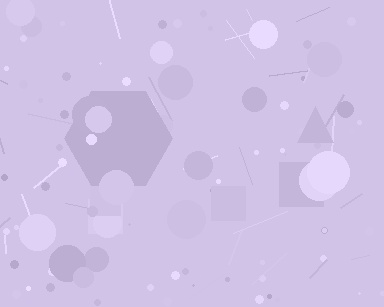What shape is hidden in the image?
A hexagon is hidden in the image.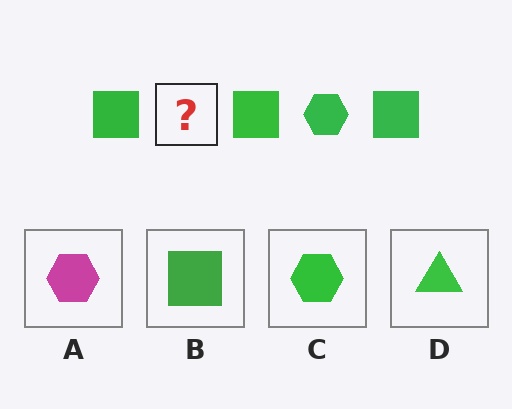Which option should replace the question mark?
Option C.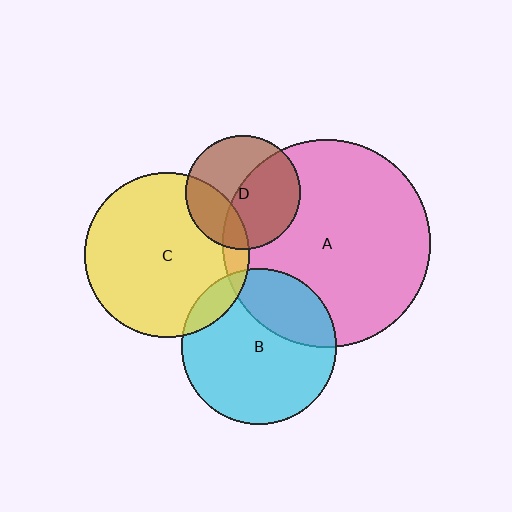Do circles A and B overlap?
Yes.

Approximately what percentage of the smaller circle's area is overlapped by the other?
Approximately 30%.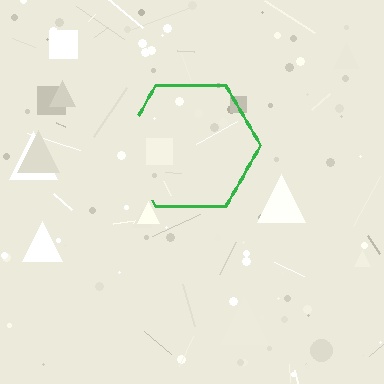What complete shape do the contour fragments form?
The contour fragments form a hexagon.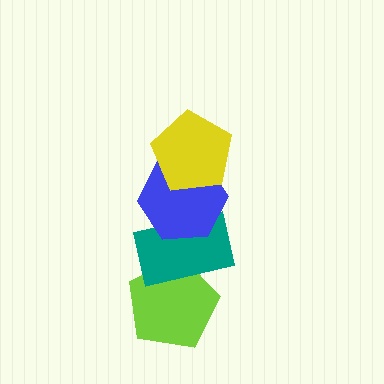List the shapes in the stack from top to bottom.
From top to bottom: the yellow pentagon, the blue hexagon, the teal rectangle, the lime pentagon.